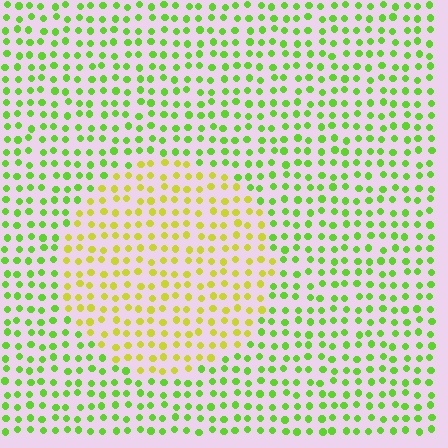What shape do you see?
I see a circle.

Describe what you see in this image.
The image is filled with small lime elements in a uniform arrangement. A circle-shaped region is visible where the elements are tinted to a slightly different hue, forming a subtle color boundary.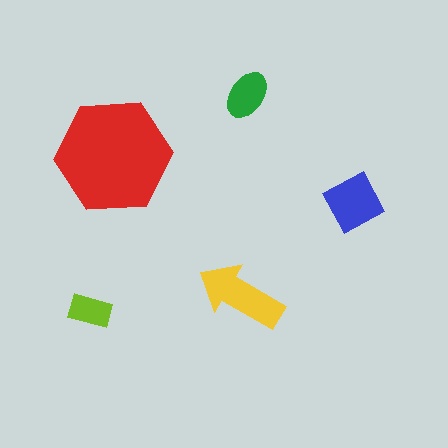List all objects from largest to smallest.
The red hexagon, the yellow arrow, the blue square, the green ellipse, the lime rectangle.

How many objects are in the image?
There are 5 objects in the image.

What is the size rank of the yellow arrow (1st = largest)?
2nd.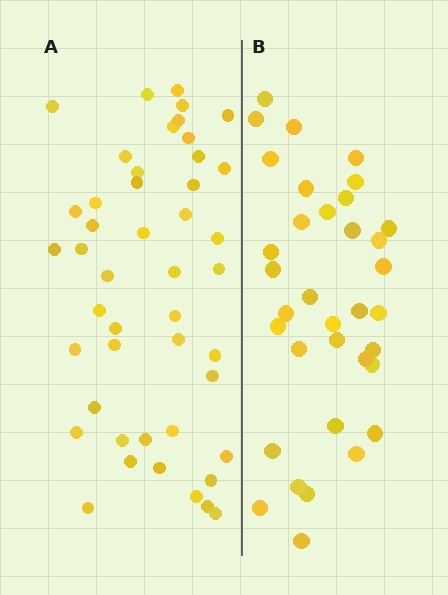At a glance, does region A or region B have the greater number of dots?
Region A (the left region) has more dots.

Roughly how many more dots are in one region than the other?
Region A has roughly 12 or so more dots than region B.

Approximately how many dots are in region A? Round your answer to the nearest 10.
About 50 dots. (The exact count is 46, which rounds to 50.)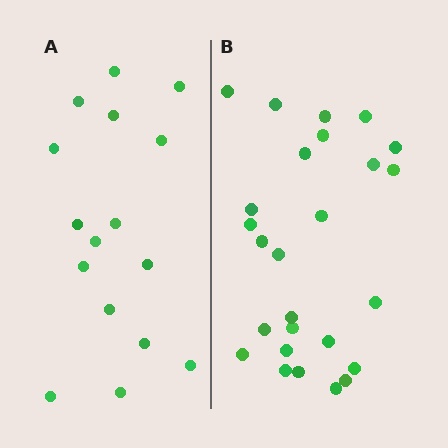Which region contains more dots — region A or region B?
Region B (the right region) has more dots.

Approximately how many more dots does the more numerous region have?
Region B has roughly 10 or so more dots than region A.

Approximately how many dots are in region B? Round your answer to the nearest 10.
About 30 dots. (The exact count is 26, which rounds to 30.)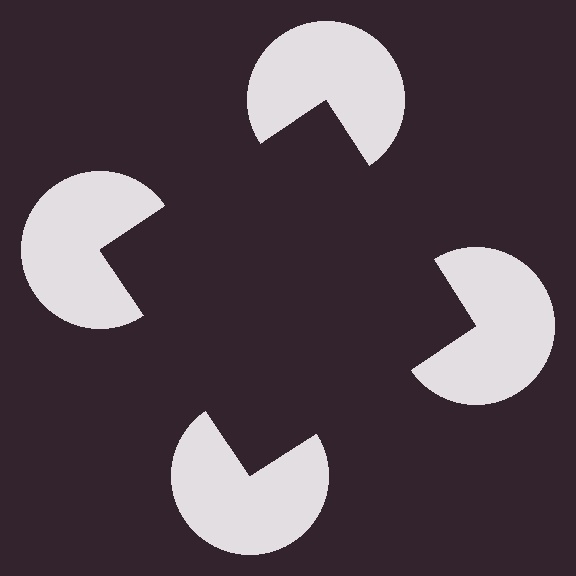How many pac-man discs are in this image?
There are 4 — one at each vertex of the illusory square.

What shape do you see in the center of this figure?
An illusory square — its edges are inferred from the aligned wedge cuts in the pac-man discs, not physically drawn.